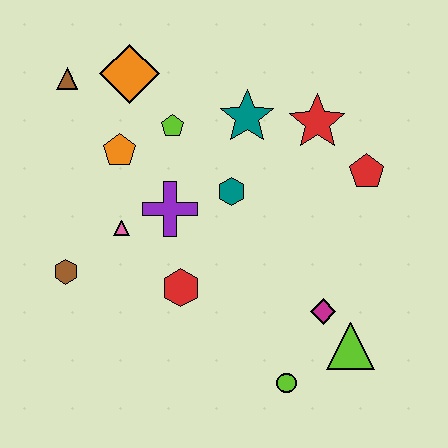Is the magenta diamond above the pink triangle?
No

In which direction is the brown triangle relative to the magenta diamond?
The brown triangle is to the left of the magenta diamond.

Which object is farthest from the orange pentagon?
The lime triangle is farthest from the orange pentagon.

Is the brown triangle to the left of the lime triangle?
Yes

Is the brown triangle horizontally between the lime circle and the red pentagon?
No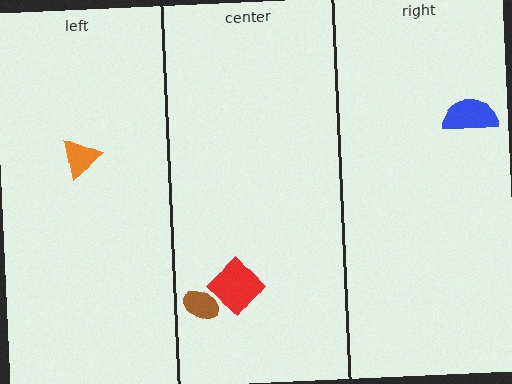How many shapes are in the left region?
1.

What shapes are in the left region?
The orange triangle.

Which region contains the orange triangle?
The left region.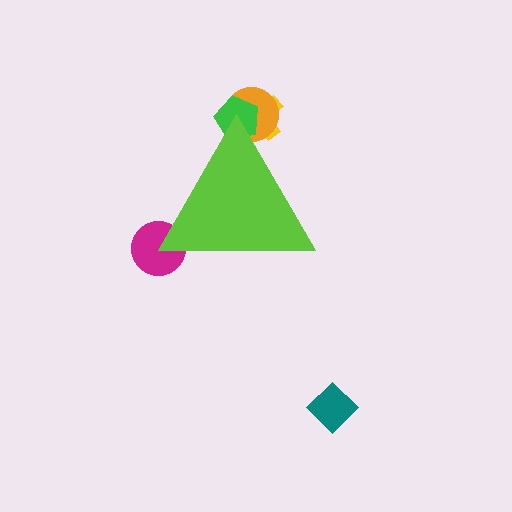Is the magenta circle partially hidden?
Yes, the magenta circle is partially hidden behind the lime triangle.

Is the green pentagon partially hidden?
Yes, the green pentagon is partially hidden behind the lime triangle.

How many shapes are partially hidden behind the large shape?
4 shapes are partially hidden.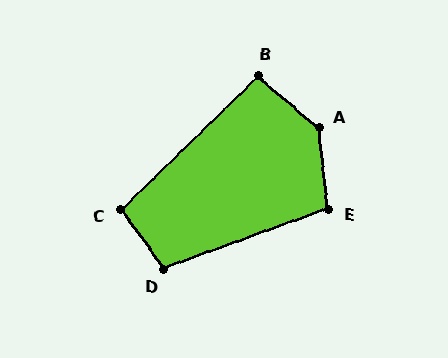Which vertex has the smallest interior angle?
B, at approximately 96 degrees.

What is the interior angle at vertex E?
Approximately 104 degrees (obtuse).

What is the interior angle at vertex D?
Approximately 106 degrees (obtuse).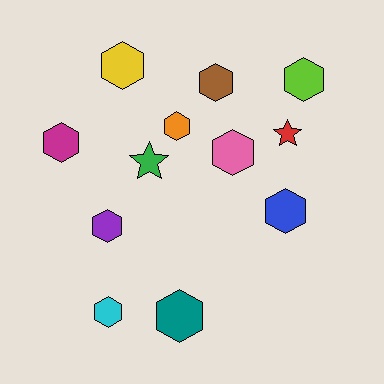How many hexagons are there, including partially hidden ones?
There are 10 hexagons.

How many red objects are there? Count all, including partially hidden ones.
There is 1 red object.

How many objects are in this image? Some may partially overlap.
There are 12 objects.